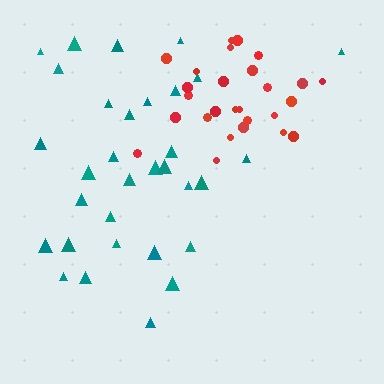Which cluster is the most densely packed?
Red.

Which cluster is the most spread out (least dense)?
Teal.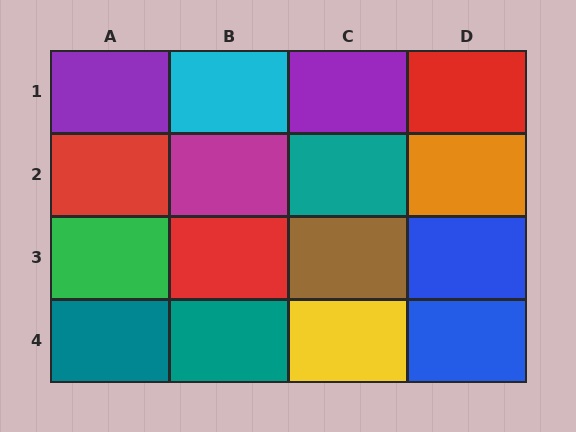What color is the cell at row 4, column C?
Yellow.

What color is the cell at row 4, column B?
Teal.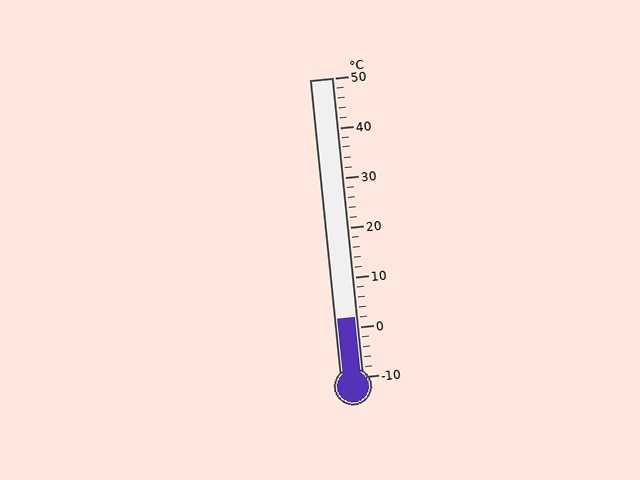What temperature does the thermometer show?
The thermometer shows approximately 2°C.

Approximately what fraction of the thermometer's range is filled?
The thermometer is filled to approximately 20% of its range.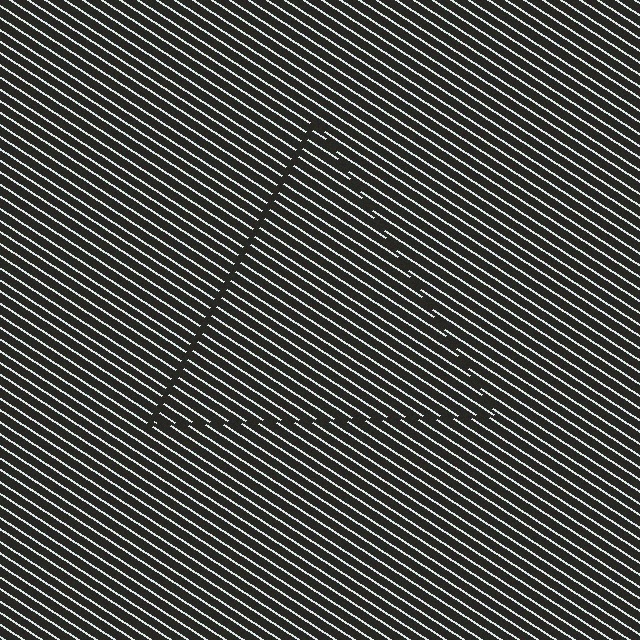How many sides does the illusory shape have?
3 sides — the line-ends trace a triangle.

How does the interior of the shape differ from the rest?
The interior of the shape contains the same grating, shifted by half a period — the contour is defined by the phase discontinuity where line-ends from the inner and outer gratings abut.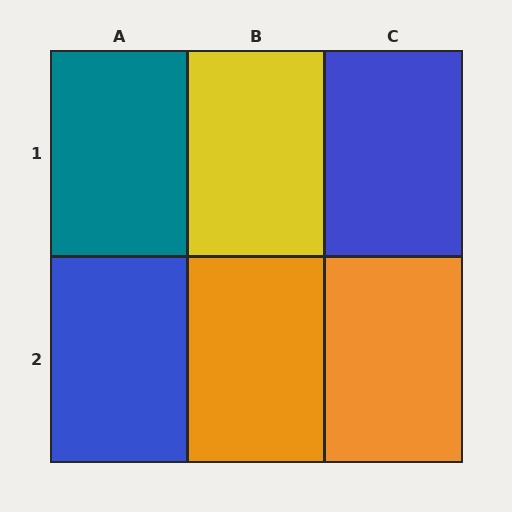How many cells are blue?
2 cells are blue.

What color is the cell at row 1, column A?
Teal.